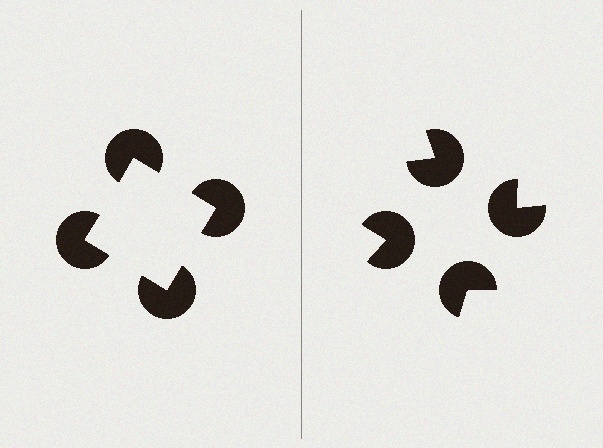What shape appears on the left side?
An illusory square.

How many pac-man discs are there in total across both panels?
8 — 4 on each side.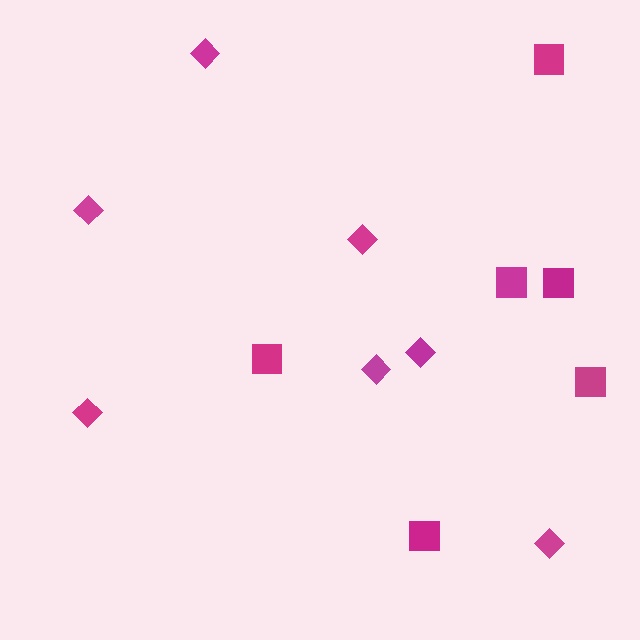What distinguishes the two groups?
There are 2 groups: one group of squares (6) and one group of diamonds (7).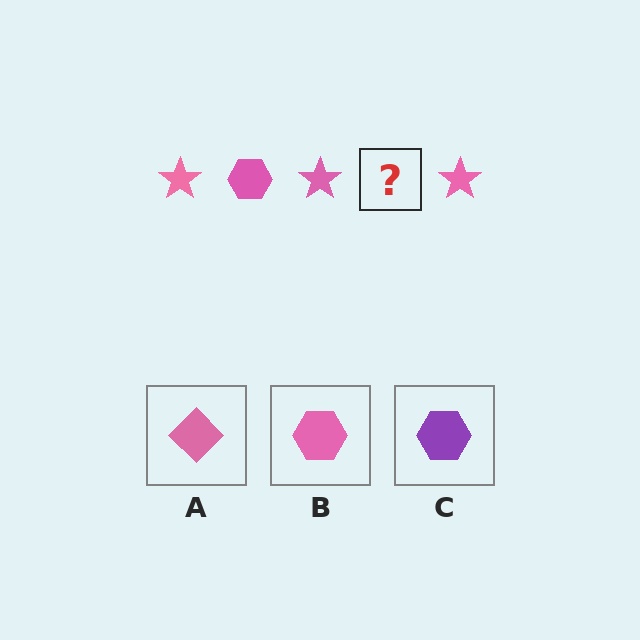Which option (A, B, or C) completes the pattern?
B.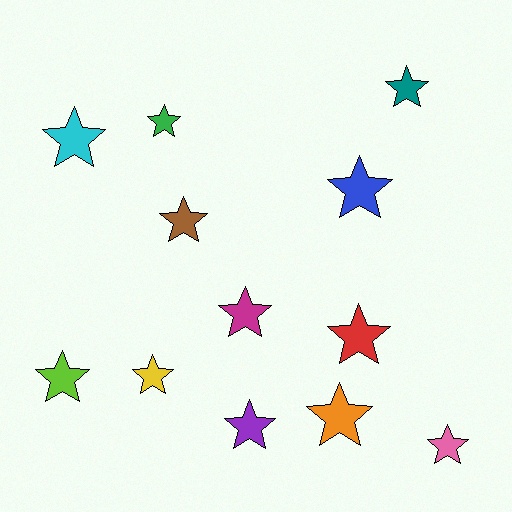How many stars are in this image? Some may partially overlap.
There are 12 stars.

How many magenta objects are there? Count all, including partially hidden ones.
There is 1 magenta object.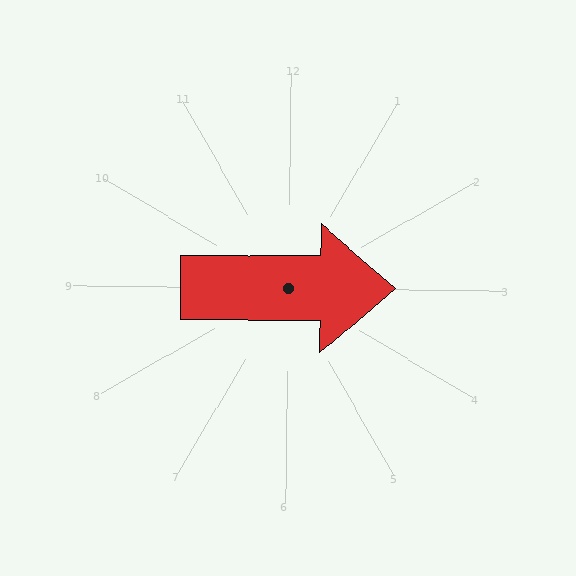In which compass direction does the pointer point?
East.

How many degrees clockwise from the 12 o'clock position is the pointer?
Approximately 90 degrees.